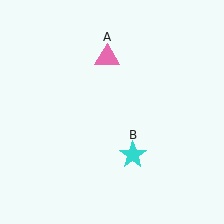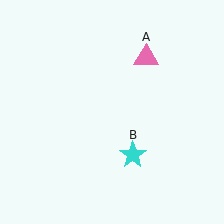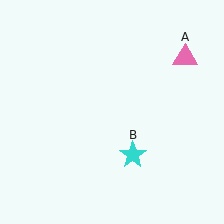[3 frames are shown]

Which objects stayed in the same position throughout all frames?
Cyan star (object B) remained stationary.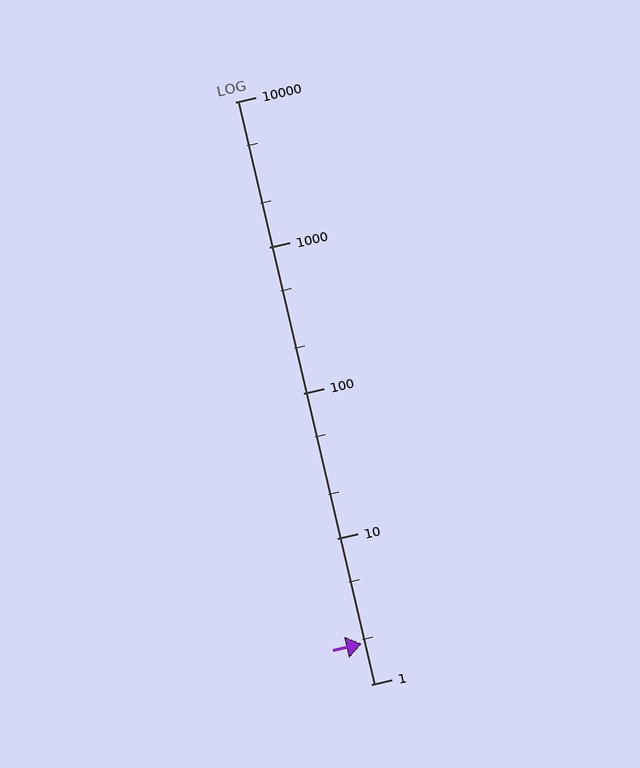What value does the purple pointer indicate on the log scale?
The pointer indicates approximately 1.9.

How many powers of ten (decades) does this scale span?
The scale spans 4 decades, from 1 to 10000.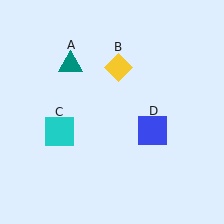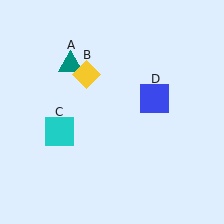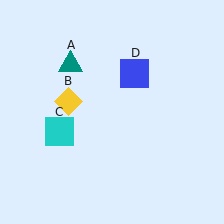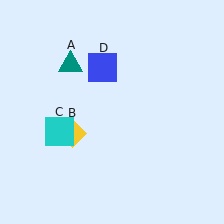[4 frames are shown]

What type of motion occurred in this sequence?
The yellow diamond (object B), blue square (object D) rotated counterclockwise around the center of the scene.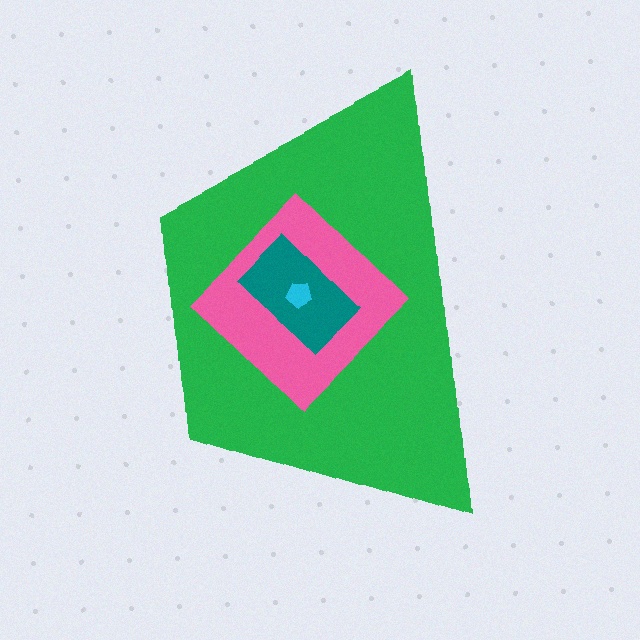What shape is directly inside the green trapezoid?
The pink diamond.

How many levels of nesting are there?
4.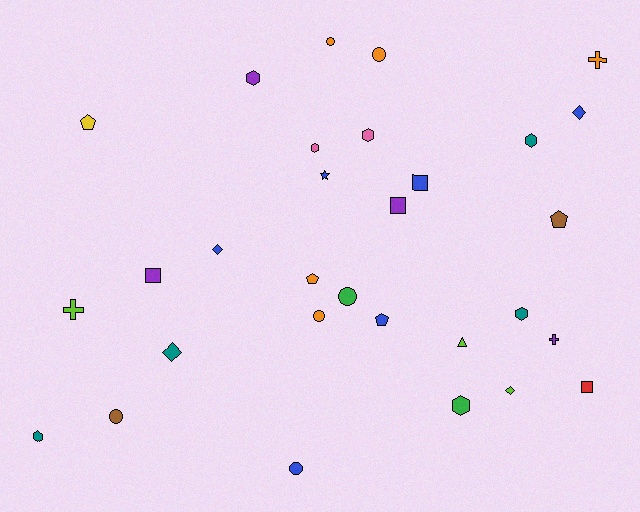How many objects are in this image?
There are 30 objects.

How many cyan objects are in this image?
There are no cyan objects.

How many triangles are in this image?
There is 1 triangle.